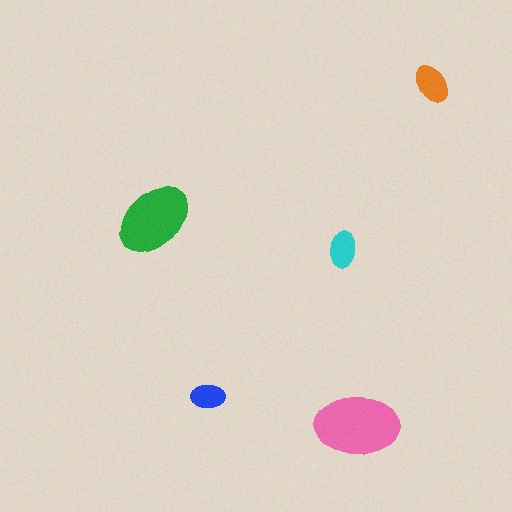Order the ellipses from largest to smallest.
the pink one, the green one, the orange one, the cyan one, the blue one.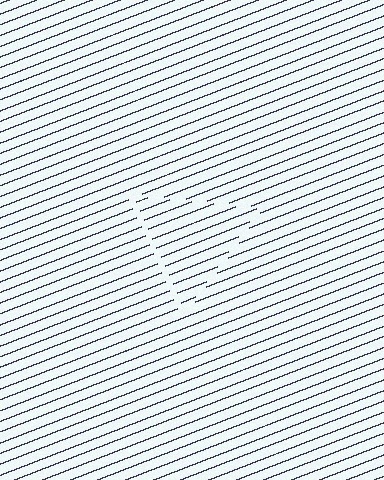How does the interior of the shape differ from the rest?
The interior of the shape contains the same grating, shifted by half a period — the contour is defined by the phase discontinuity where line-ends from the inner and outer gratings abut.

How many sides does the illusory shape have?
3 sides — the line-ends trace a triangle.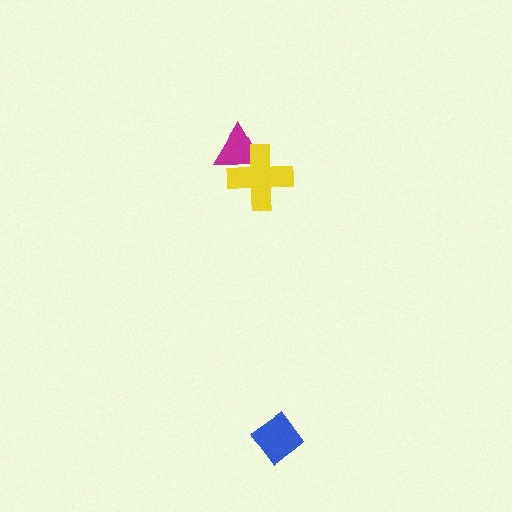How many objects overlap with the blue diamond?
0 objects overlap with the blue diamond.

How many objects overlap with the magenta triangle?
1 object overlaps with the magenta triangle.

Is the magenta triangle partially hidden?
Yes, it is partially covered by another shape.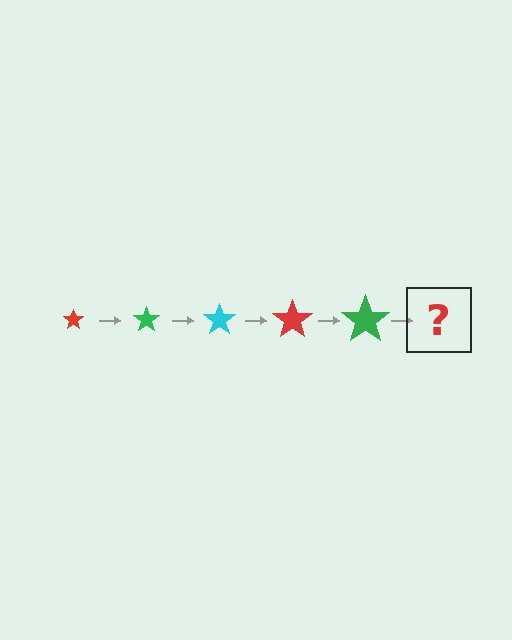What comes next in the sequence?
The next element should be a cyan star, larger than the previous one.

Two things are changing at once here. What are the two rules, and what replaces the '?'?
The two rules are that the star grows larger each step and the color cycles through red, green, and cyan. The '?' should be a cyan star, larger than the previous one.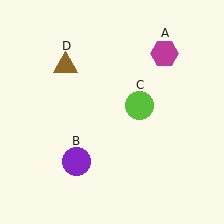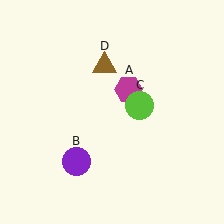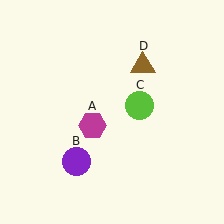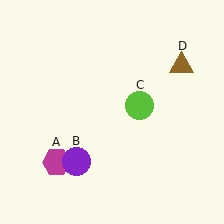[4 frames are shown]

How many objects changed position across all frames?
2 objects changed position: magenta hexagon (object A), brown triangle (object D).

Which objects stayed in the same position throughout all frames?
Purple circle (object B) and lime circle (object C) remained stationary.